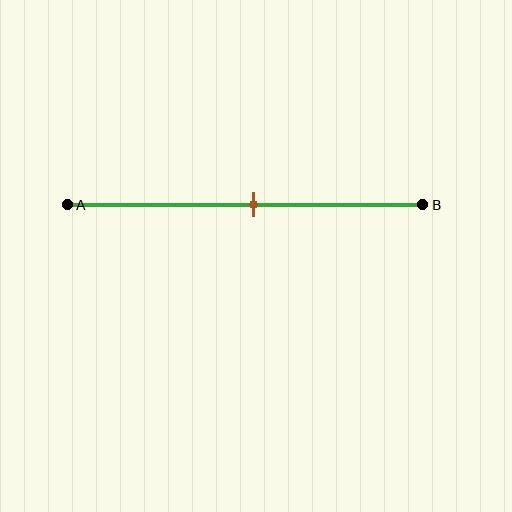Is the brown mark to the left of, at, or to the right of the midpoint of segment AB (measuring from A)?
The brown mark is approximately at the midpoint of segment AB.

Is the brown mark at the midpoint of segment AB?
Yes, the mark is approximately at the midpoint.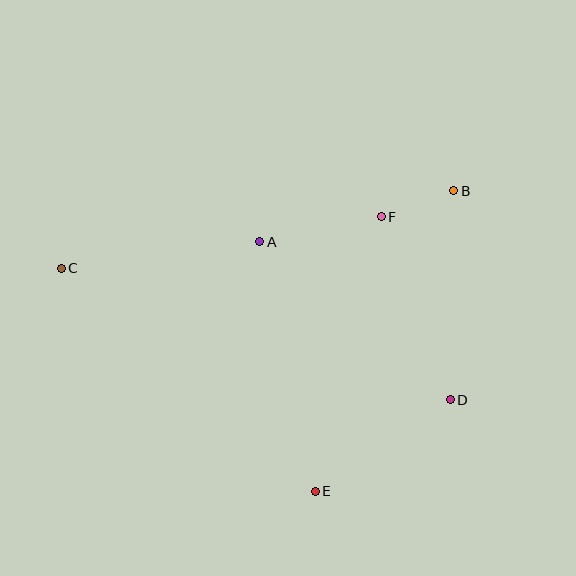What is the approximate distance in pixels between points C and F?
The distance between C and F is approximately 324 pixels.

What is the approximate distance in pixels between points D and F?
The distance between D and F is approximately 196 pixels.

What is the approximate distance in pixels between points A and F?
The distance between A and F is approximately 124 pixels.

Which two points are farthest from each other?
Points C and D are farthest from each other.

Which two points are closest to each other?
Points B and F are closest to each other.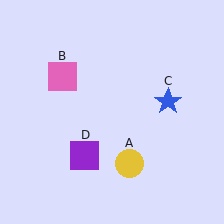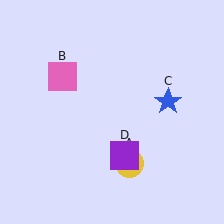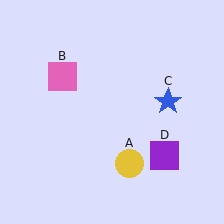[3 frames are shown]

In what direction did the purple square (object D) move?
The purple square (object D) moved right.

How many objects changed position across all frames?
1 object changed position: purple square (object D).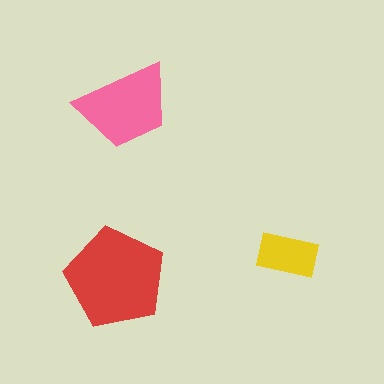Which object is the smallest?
The yellow rectangle.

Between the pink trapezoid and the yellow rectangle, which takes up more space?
The pink trapezoid.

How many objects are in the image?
There are 3 objects in the image.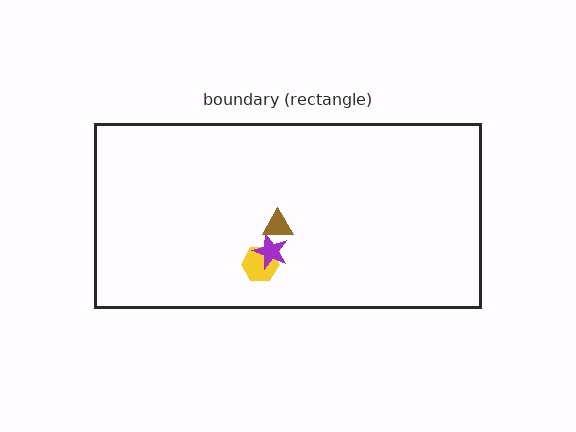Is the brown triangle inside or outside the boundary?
Inside.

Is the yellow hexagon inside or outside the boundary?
Inside.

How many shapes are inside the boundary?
3 inside, 0 outside.